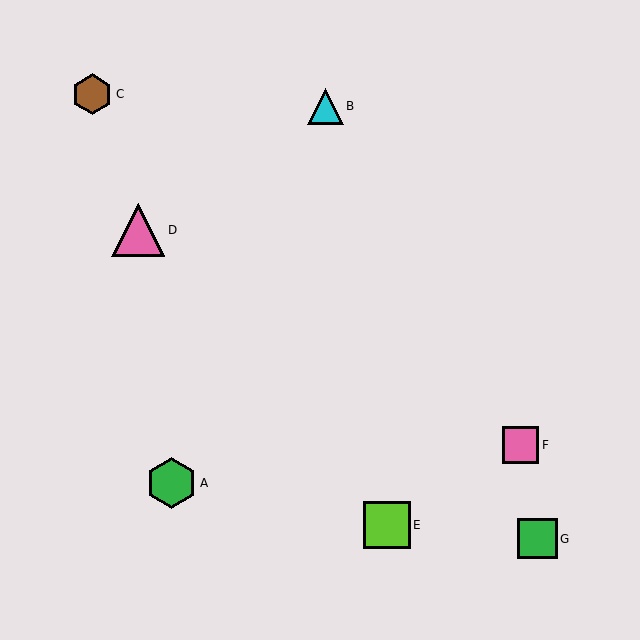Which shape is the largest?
The pink triangle (labeled D) is the largest.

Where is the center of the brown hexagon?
The center of the brown hexagon is at (92, 94).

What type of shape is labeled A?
Shape A is a green hexagon.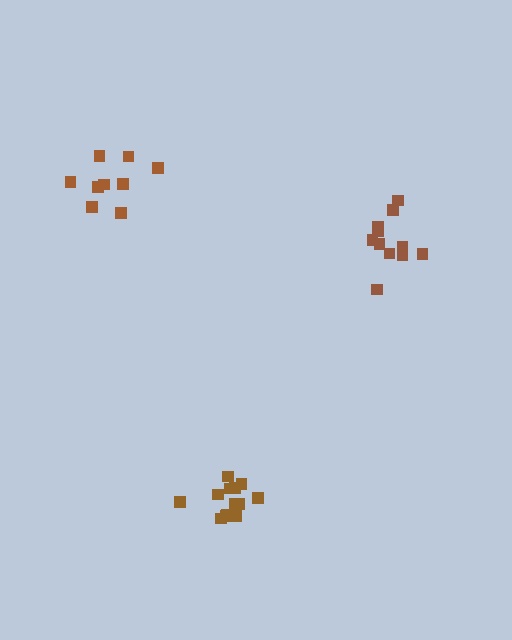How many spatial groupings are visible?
There are 3 spatial groupings.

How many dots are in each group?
Group 1: 9 dots, Group 2: 11 dots, Group 3: 14 dots (34 total).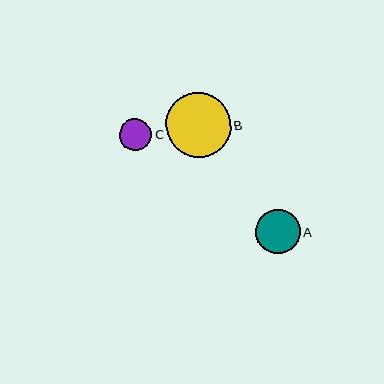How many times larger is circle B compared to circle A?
Circle B is approximately 1.4 times the size of circle A.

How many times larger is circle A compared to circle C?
Circle A is approximately 1.4 times the size of circle C.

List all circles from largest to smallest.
From largest to smallest: B, A, C.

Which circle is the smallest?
Circle C is the smallest with a size of approximately 32 pixels.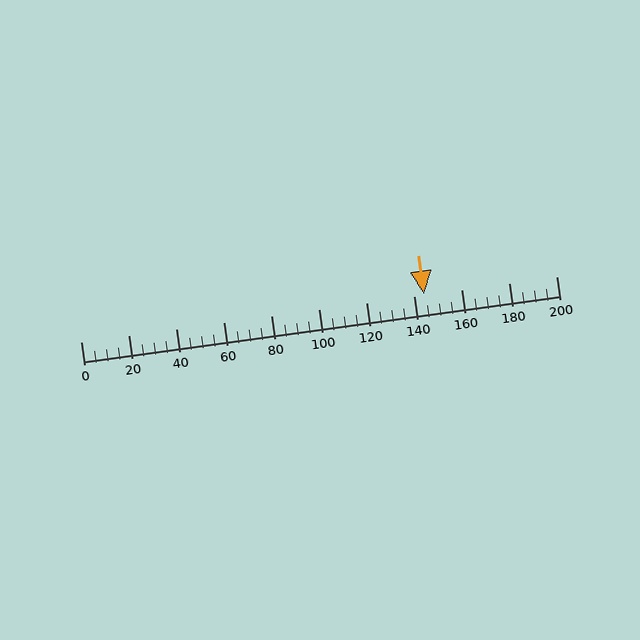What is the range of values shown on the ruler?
The ruler shows values from 0 to 200.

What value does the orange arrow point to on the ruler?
The orange arrow points to approximately 144.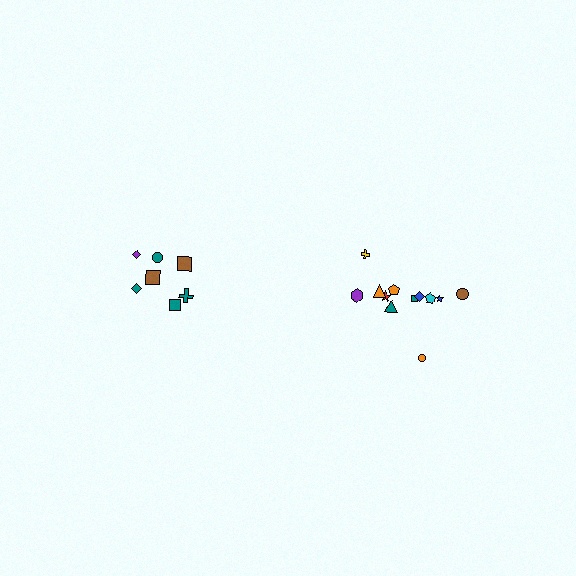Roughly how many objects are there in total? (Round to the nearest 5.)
Roughly 20 objects in total.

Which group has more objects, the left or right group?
The right group.